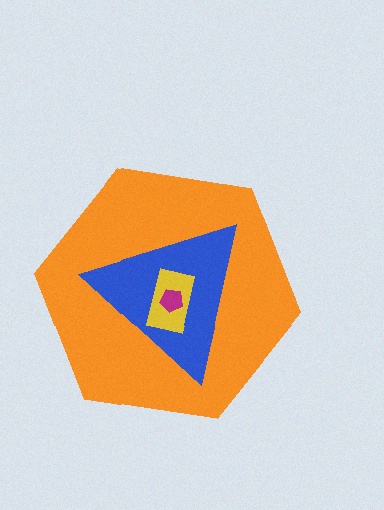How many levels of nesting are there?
4.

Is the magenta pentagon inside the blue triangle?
Yes.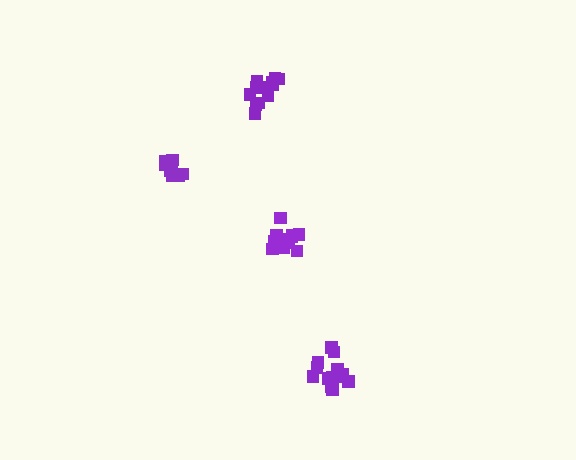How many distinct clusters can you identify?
There are 4 distinct clusters.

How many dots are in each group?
Group 1: 12 dots, Group 2: 10 dots, Group 3: 12 dots, Group 4: 13 dots (47 total).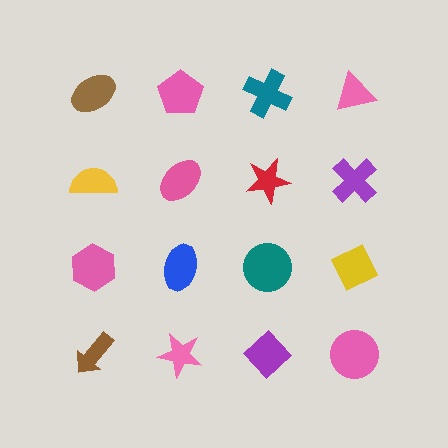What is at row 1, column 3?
A teal cross.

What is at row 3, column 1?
A pink hexagon.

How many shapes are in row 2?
4 shapes.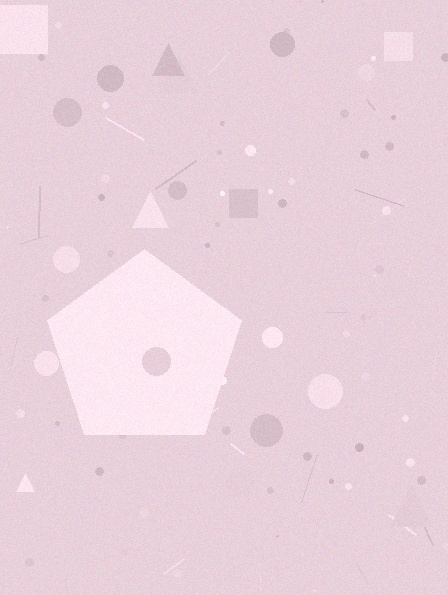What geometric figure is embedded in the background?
A pentagon is embedded in the background.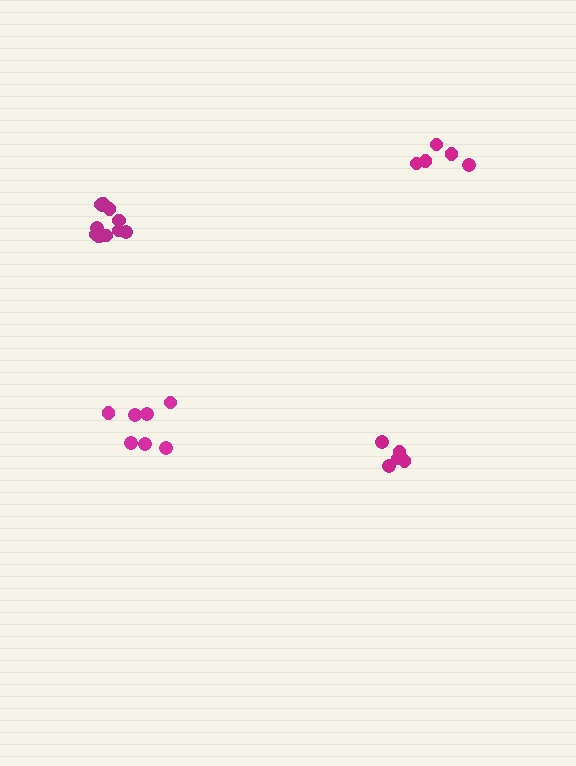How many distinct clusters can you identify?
There are 4 distinct clusters.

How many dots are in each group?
Group 1: 5 dots, Group 2: 11 dots, Group 3: 5 dots, Group 4: 7 dots (28 total).